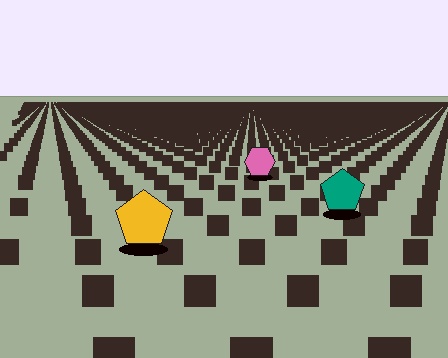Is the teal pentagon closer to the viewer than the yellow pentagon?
No. The yellow pentagon is closer — you can tell from the texture gradient: the ground texture is coarser near it.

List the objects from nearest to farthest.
From nearest to farthest: the yellow pentagon, the teal pentagon, the pink hexagon.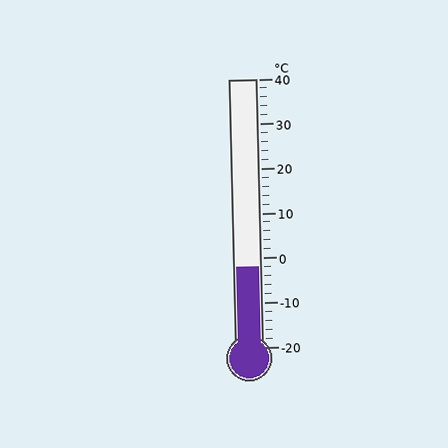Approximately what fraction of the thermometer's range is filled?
The thermometer is filled to approximately 30% of its range.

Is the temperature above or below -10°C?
The temperature is above -10°C.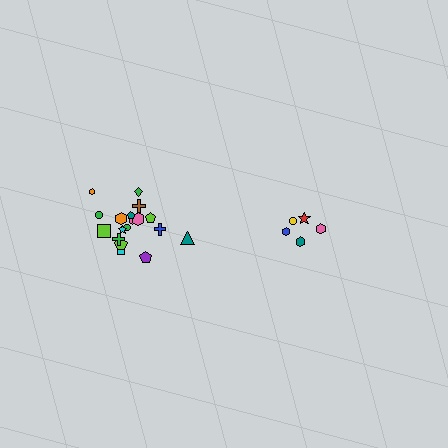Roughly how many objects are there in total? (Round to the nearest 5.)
Roughly 25 objects in total.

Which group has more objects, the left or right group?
The left group.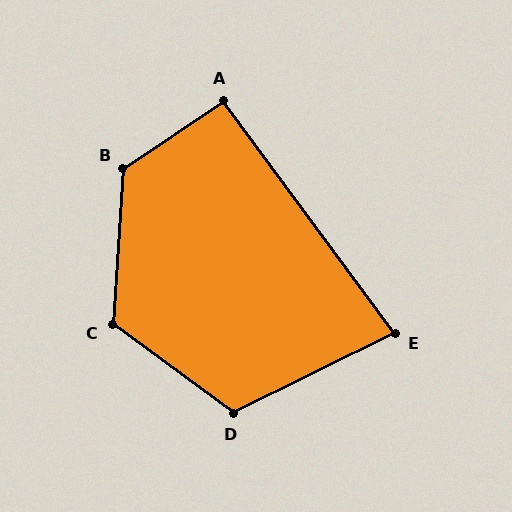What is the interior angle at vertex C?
Approximately 122 degrees (obtuse).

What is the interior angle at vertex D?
Approximately 117 degrees (obtuse).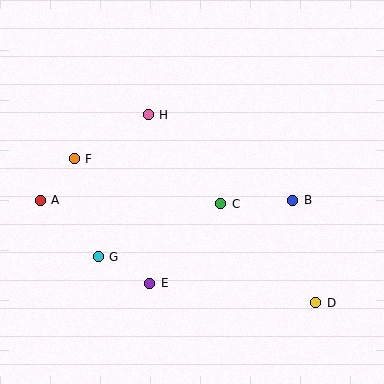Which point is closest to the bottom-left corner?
Point G is closest to the bottom-left corner.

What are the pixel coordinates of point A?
Point A is at (40, 200).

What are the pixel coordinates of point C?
Point C is at (221, 204).